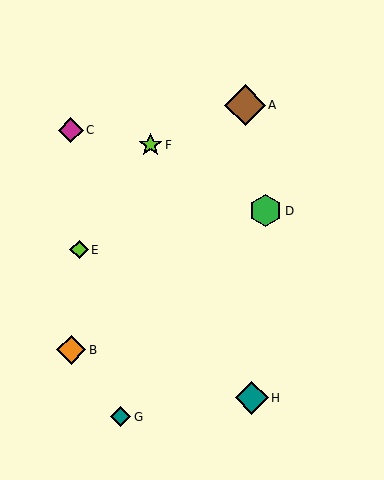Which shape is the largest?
The brown diamond (labeled A) is the largest.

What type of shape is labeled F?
Shape F is a lime star.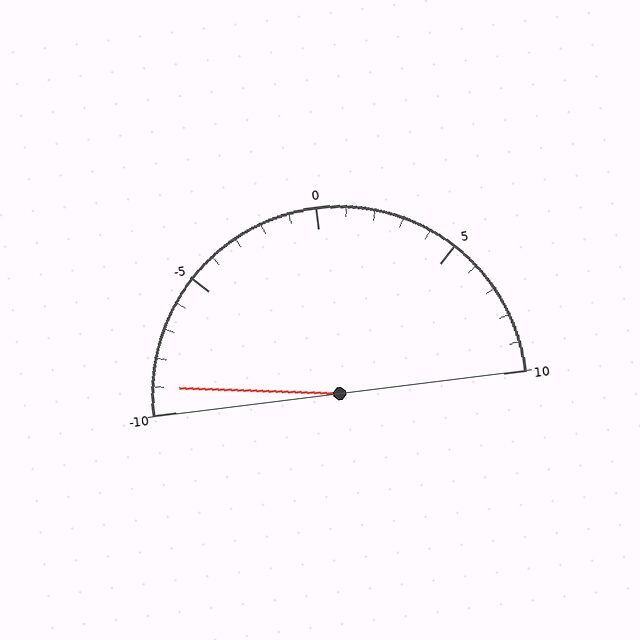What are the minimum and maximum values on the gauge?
The gauge ranges from -10 to 10.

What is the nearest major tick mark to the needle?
The nearest major tick mark is -10.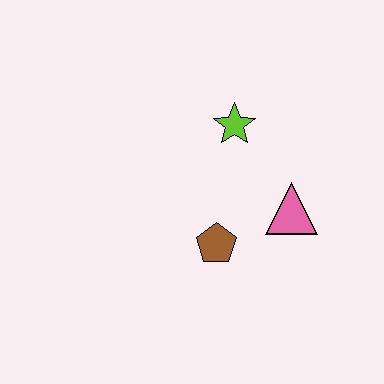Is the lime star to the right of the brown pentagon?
Yes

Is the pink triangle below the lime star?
Yes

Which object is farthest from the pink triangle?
The lime star is farthest from the pink triangle.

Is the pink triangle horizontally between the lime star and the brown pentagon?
No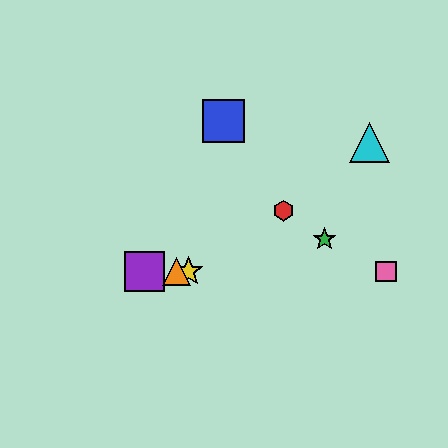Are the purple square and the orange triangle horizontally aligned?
Yes, both are at y≈271.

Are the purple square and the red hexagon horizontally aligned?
No, the purple square is at y≈271 and the red hexagon is at y≈211.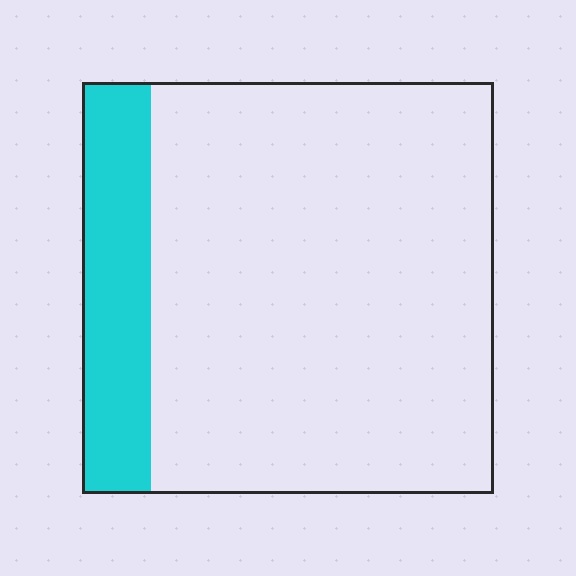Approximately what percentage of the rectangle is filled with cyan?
Approximately 15%.